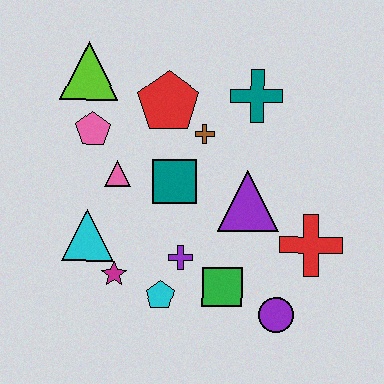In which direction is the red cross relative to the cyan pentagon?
The red cross is to the right of the cyan pentagon.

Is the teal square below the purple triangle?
No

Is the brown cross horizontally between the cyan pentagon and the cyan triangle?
No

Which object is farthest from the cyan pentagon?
The lime triangle is farthest from the cyan pentagon.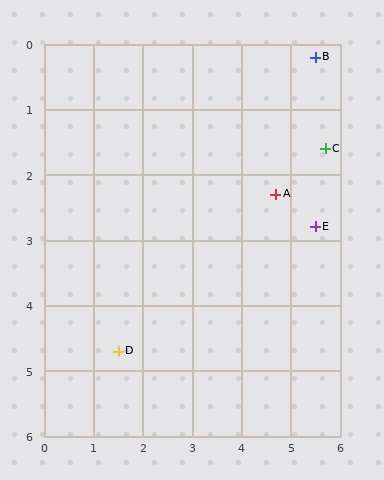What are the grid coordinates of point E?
Point E is at approximately (5.5, 2.8).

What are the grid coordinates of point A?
Point A is at approximately (4.7, 2.3).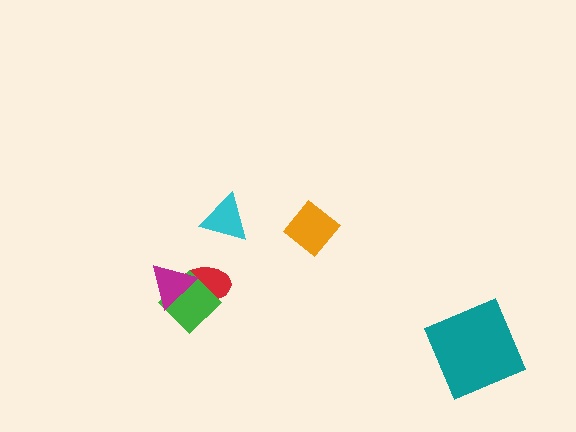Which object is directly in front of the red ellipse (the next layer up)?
The green diamond is directly in front of the red ellipse.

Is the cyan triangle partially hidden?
No, no other shape covers it.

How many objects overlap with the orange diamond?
0 objects overlap with the orange diamond.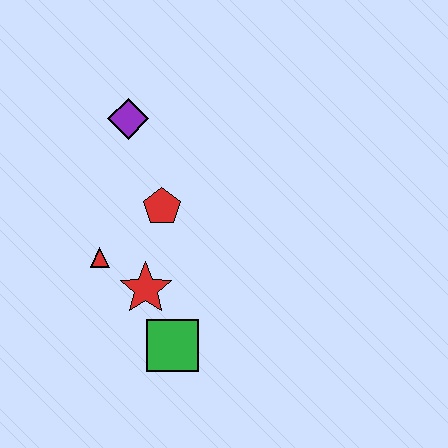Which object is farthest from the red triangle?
The purple diamond is farthest from the red triangle.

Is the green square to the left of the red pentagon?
No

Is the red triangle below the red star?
No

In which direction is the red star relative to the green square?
The red star is above the green square.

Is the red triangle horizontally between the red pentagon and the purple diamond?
No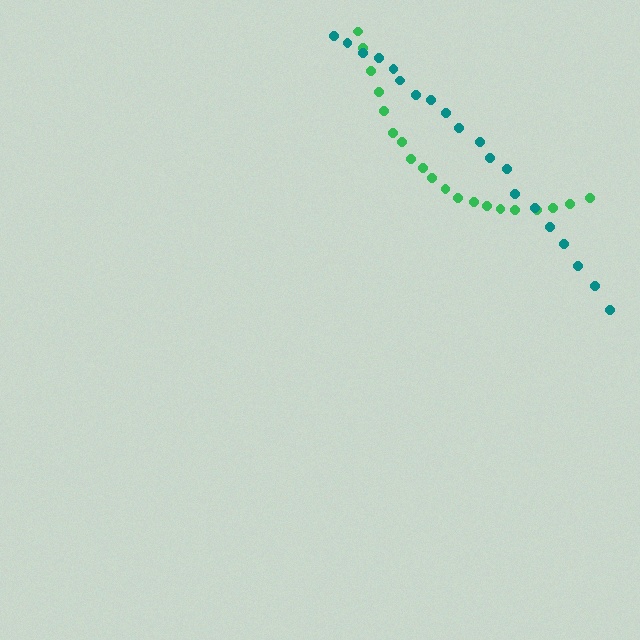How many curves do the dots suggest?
There are 2 distinct paths.